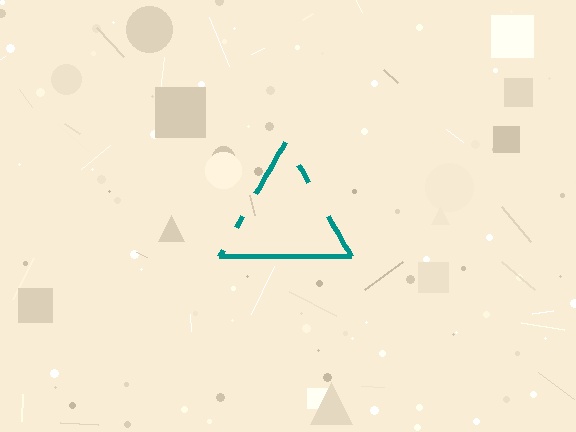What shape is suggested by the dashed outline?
The dashed outline suggests a triangle.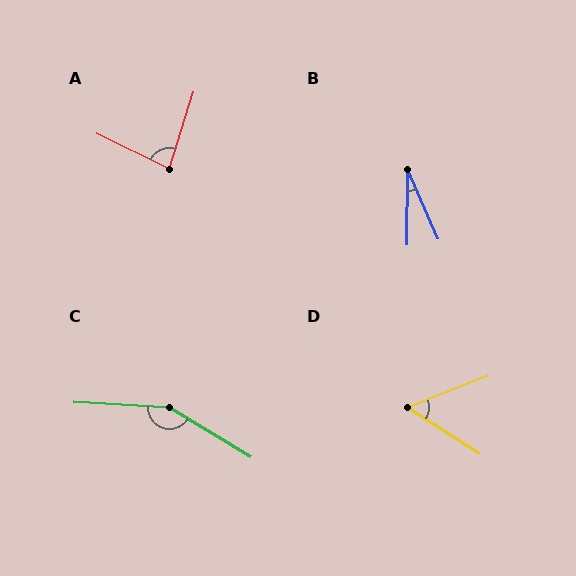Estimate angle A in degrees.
Approximately 82 degrees.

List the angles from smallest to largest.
B (24°), D (54°), A (82°), C (152°).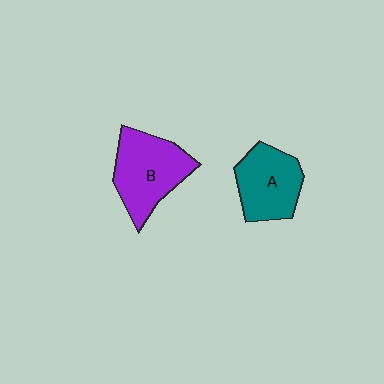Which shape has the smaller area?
Shape A (teal).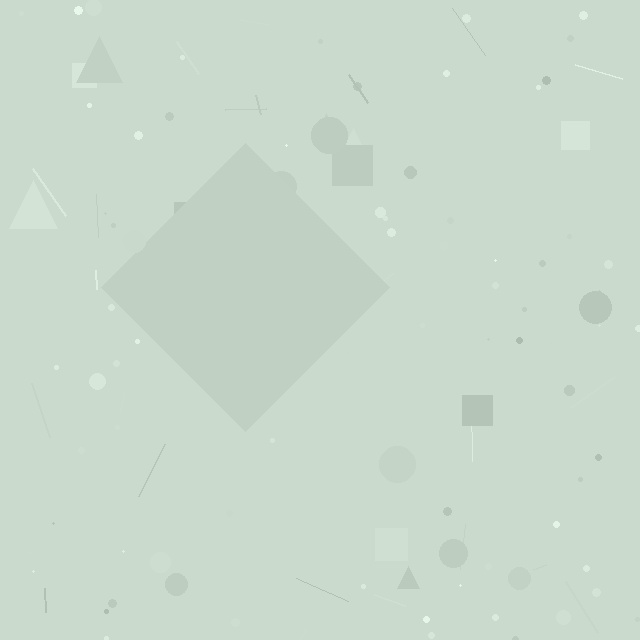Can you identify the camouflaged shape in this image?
The camouflaged shape is a diamond.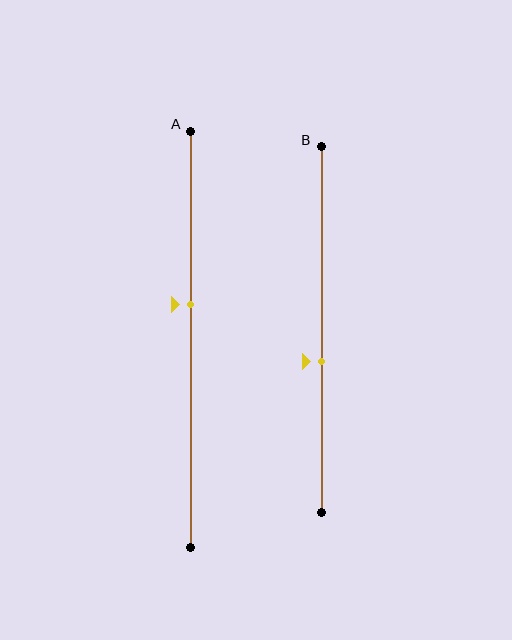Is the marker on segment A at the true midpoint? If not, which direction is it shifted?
No, the marker on segment A is shifted upward by about 8% of the segment length.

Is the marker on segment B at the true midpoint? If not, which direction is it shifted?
No, the marker on segment B is shifted downward by about 9% of the segment length.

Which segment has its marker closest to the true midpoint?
Segment A has its marker closest to the true midpoint.